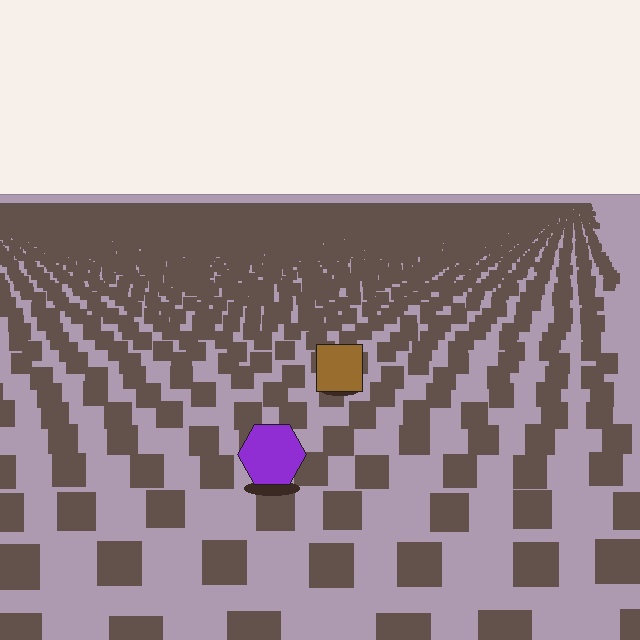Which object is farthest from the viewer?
The brown square is farthest from the viewer. It appears smaller and the ground texture around it is denser.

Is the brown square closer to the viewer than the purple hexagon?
No. The purple hexagon is closer — you can tell from the texture gradient: the ground texture is coarser near it.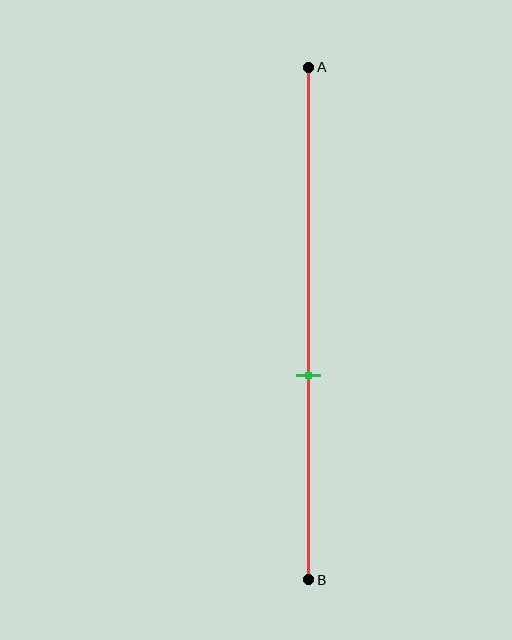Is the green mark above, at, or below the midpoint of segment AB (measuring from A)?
The green mark is below the midpoint of segment AB.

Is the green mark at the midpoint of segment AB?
No, the mark is at about 60% from A, not at the 50% midpoint.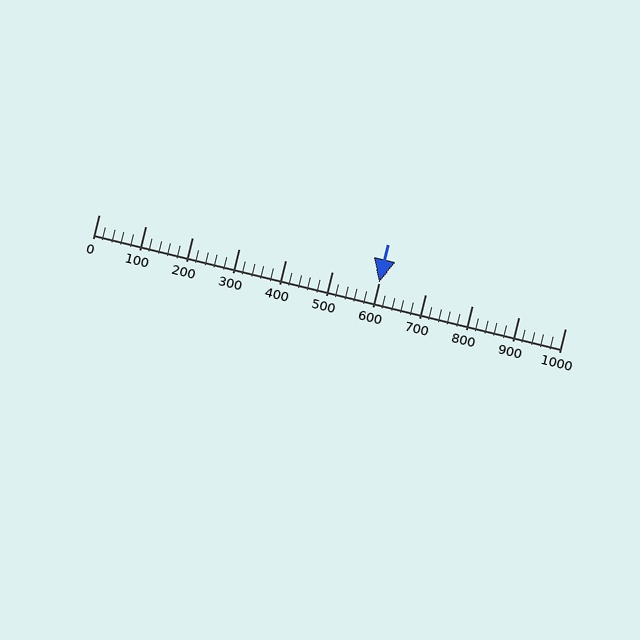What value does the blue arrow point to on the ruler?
The blue arrow points to approximately 600.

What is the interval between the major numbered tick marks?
The major tick marks are spaced 100 units apart.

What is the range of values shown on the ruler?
The ruler shows values from 0 to 1000.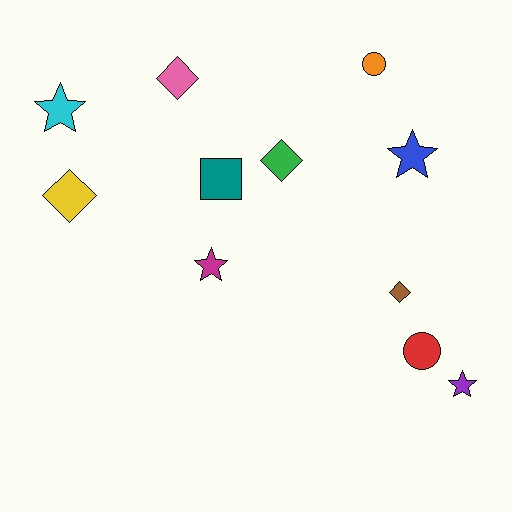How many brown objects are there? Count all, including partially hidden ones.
There is 1 brown object.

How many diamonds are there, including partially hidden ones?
There are 4 diamonds.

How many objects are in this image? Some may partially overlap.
There are 11 objects.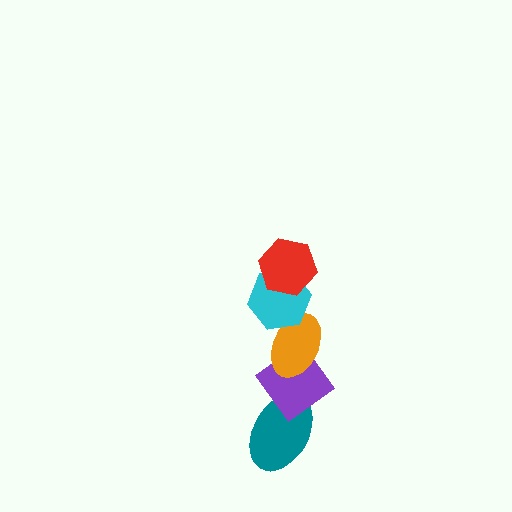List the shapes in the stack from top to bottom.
From top to bottom: the red hexagon, the cyan hexagon, the orange ellipse, the purple diamond, the teal ellipse.